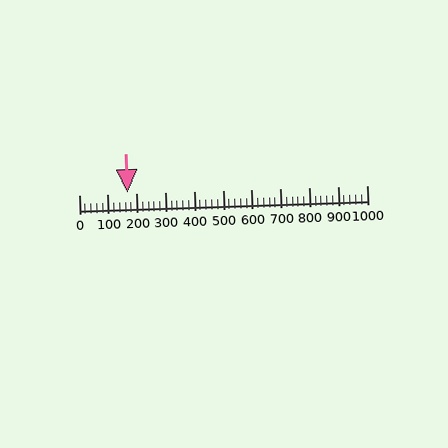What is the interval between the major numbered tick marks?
The major tick marks are spaced 100 units apart.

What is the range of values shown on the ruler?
The ruler shows values from 0 to 1000.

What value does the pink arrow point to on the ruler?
The pink arrow points to approximately 168.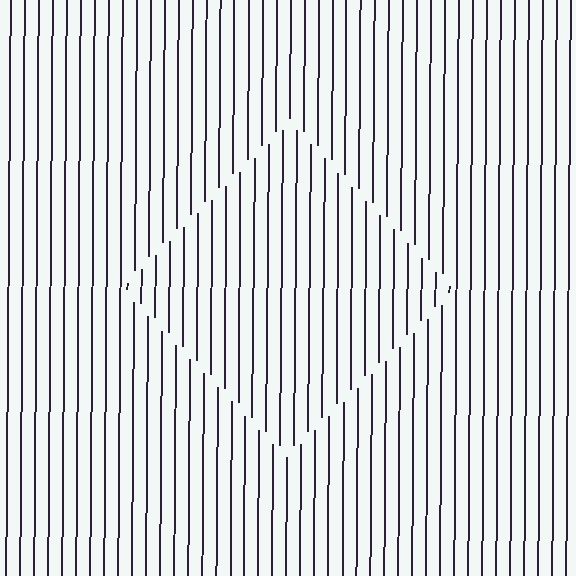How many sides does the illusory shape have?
4 sides — the line-ends trace a square.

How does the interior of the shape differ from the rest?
The interior of the shape contains the same grating, shifted by half a period — the contour is defined by the phase discontinuity where line-ends from the inner and outer gratings abut.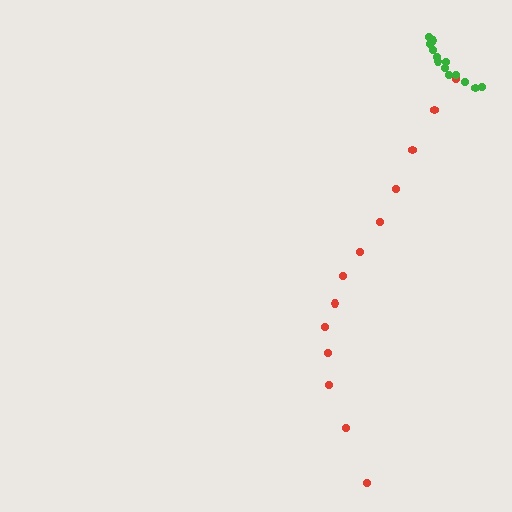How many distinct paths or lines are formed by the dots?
There are 2 distinct paths.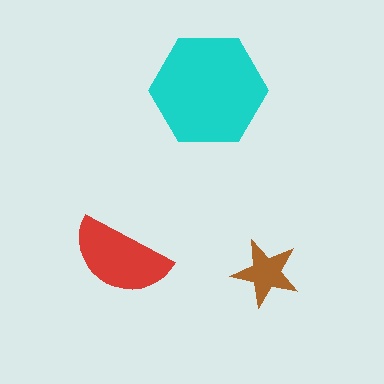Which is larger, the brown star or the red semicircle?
The red semicircle.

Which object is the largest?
The cyan hexagon.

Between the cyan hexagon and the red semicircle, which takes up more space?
The cyan hexagon.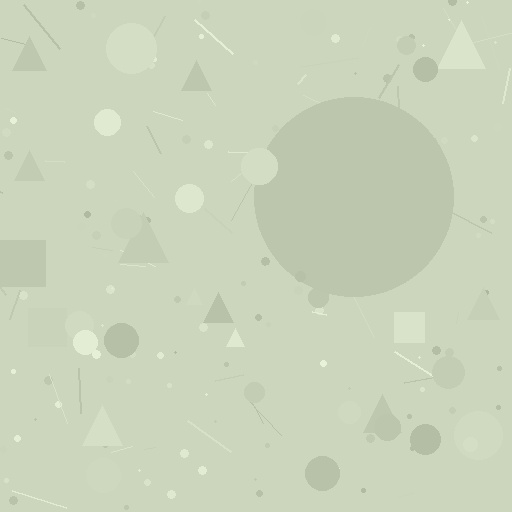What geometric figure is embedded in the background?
A circle is embedded in the background.